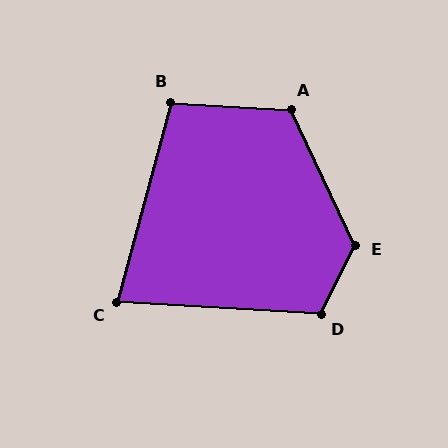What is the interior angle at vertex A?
Approximately 118 degrees (obtuse).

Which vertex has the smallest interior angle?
C, at approximately 78 degrees.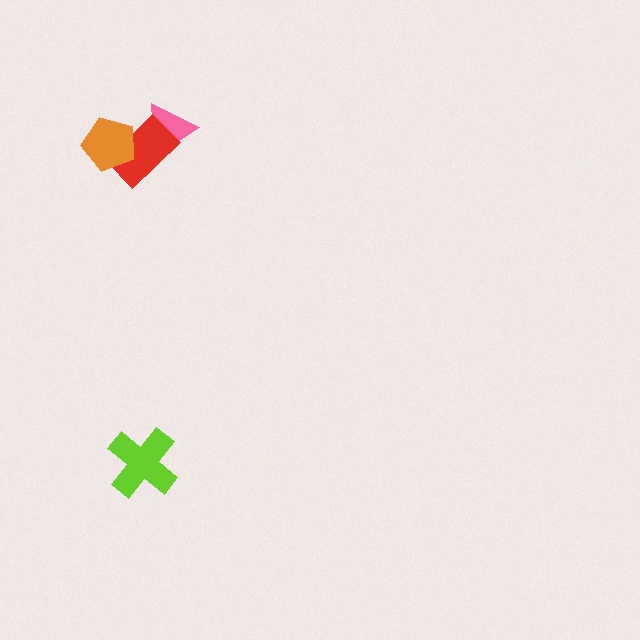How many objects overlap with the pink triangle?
1 object overlaps with the pink triangle.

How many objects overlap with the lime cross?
0 objects overlap with the lime cross.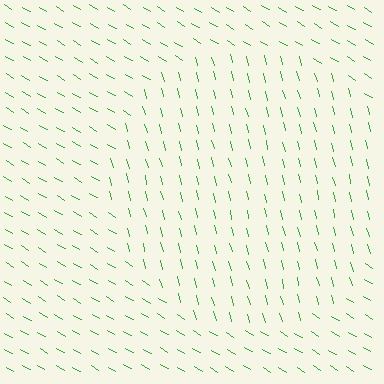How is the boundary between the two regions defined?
The boundary is defined purely by a change in line orientation (approximately 45 degrees difference). All lines are the same color and thickness.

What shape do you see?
I see a circle.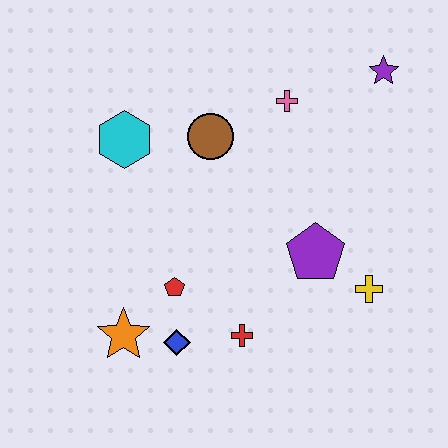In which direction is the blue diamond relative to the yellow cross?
The blue diamond is to the left of the yellow cross.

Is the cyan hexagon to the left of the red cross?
Yes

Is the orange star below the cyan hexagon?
Yes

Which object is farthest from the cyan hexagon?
The yellow cross is farthest from the cyan hexagon.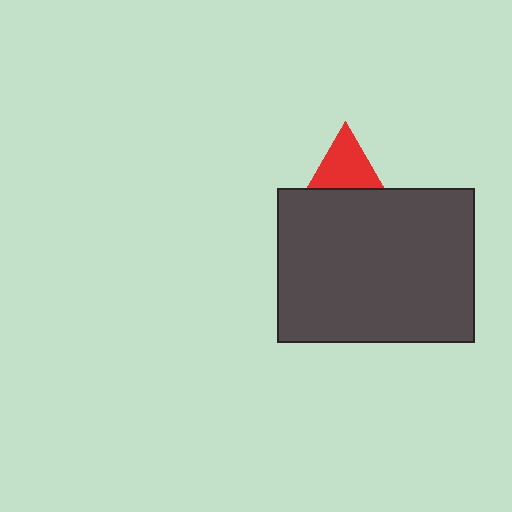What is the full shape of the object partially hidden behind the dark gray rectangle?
The partially hidden object is a red triangle.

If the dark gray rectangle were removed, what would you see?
You would see the complete red triangle.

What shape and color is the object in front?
The object in front is a dark gray rectangle.